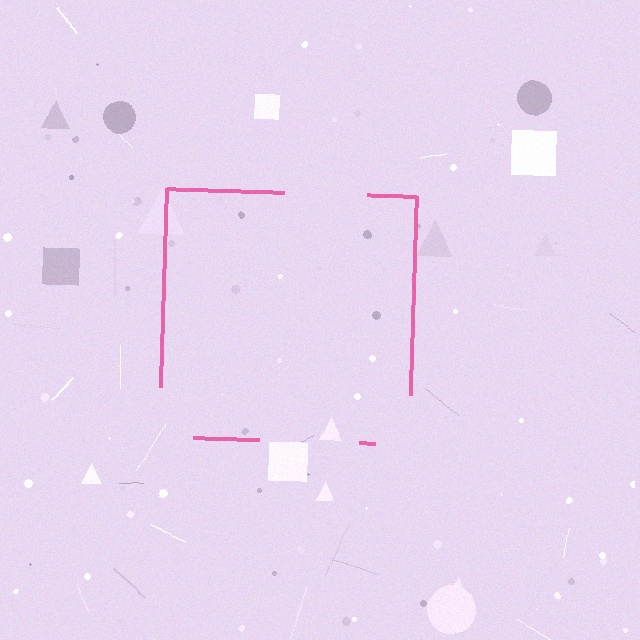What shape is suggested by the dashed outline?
The dashed outline suggests a square.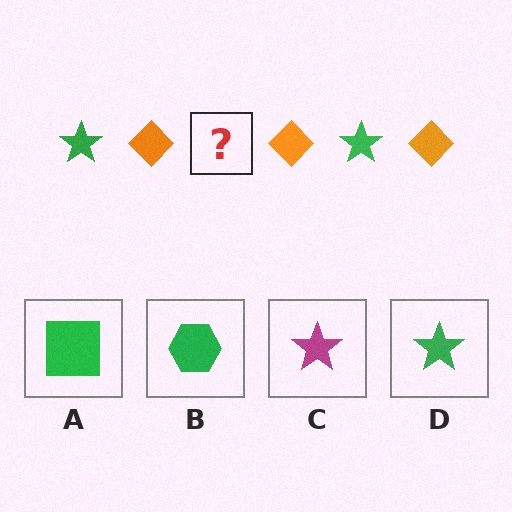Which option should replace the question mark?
Option D.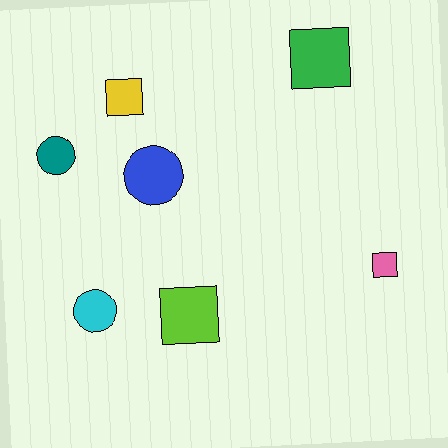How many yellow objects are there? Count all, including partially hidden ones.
There is 1 yellow object.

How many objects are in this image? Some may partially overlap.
There are 7 objects.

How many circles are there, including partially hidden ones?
There are 3 circles.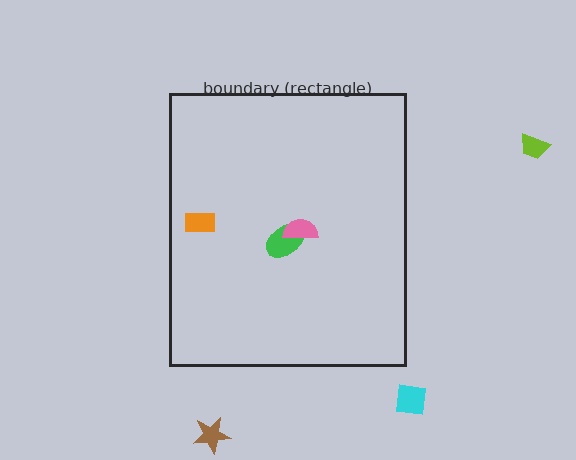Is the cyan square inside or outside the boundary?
Outside.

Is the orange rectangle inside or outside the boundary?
Inside.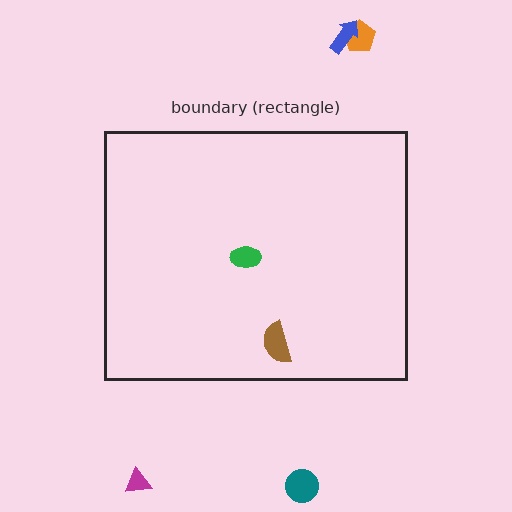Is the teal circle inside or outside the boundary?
Outside.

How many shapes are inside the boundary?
2 inside, 4 outside.